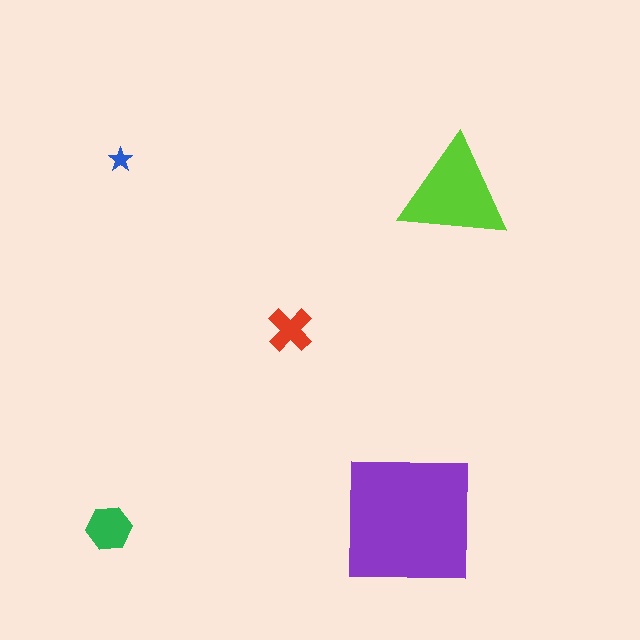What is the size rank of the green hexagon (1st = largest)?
3rd.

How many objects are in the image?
There are 5 objects in the image.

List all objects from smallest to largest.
The blue star, the red cross, the green hexagon, the lime triangle, the purple square.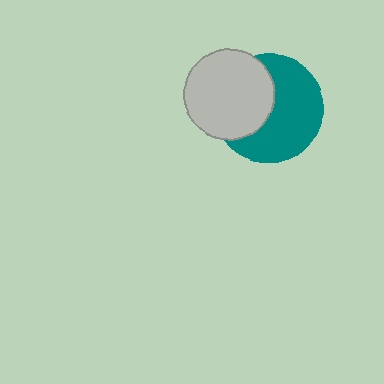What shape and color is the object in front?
The object in front is a light gray circle.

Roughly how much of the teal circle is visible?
About half of it is visible (roughly 59%).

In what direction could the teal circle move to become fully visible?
The teal circle could move right. That would shift it out from behind the light gray circle entirely.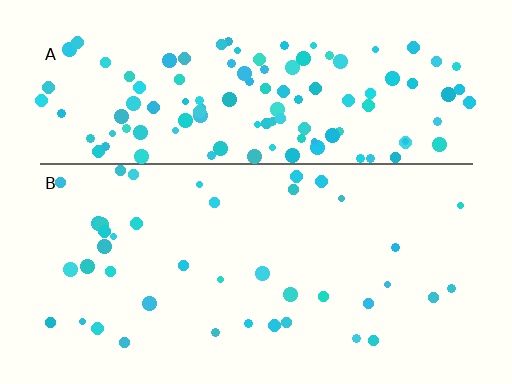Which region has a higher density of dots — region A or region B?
A (the top).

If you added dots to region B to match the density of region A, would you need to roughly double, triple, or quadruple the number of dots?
Approximately triple.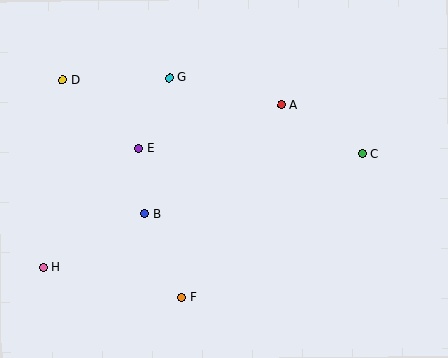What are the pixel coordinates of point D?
Point D is at (63, 80).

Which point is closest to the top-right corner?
Point C is closest to the top-right corner.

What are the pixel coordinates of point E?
Point E is at (138, 148).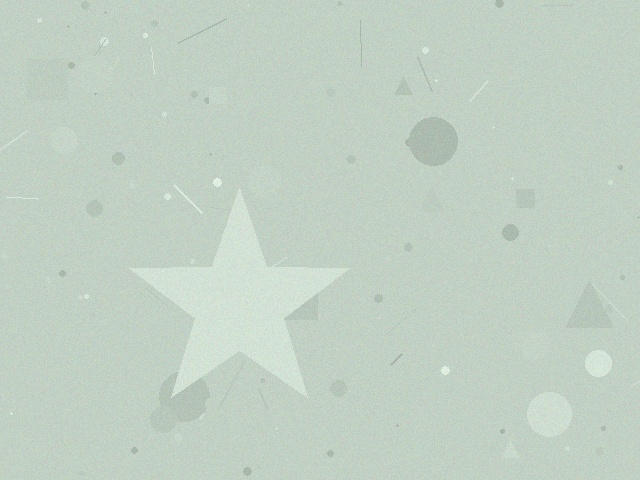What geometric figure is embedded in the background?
A star is embedded in the background.